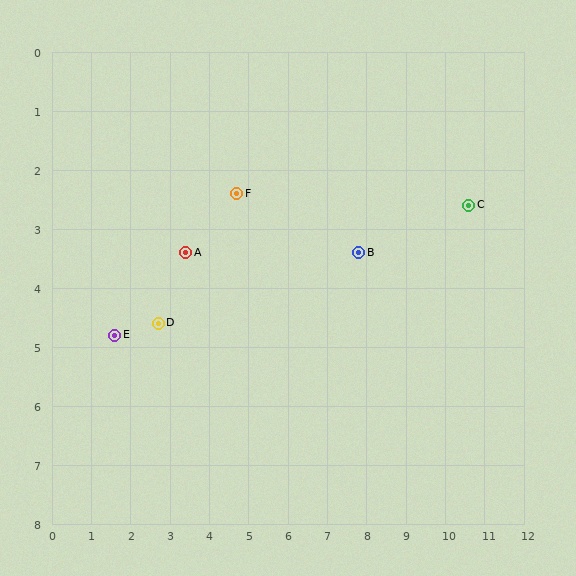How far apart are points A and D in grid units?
Points A and D are about 1.4 grid units apart.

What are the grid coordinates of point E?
Point E is at approximately (1.6, 4.8).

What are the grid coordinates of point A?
Point A is at approximately (3.4, 3.4).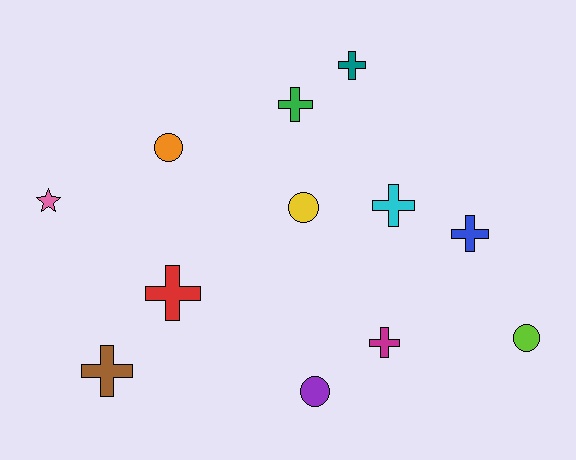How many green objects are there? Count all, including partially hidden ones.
There is 1 green object.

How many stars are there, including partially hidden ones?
There is 1 star.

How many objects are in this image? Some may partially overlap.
There are 12 objects.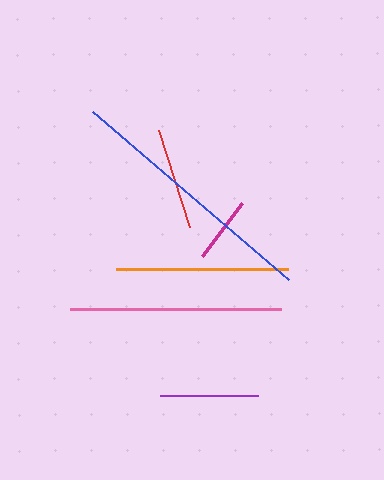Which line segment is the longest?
The blue line is the longest at approximately 258 pixels.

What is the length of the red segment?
The red segment is approximately 101 pixels long.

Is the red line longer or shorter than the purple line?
The red line is longer than the purple line.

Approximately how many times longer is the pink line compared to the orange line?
The pink line is approximately 1.2 times the length of the orange line.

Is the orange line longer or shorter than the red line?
The orange line is longer than the red line.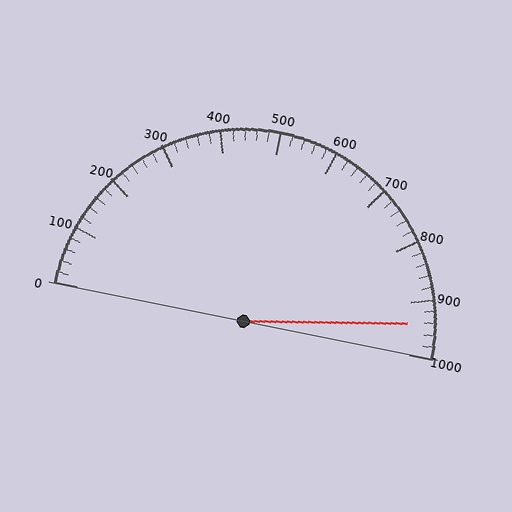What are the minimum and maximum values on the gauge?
The gauge ranges from 0 to 1000.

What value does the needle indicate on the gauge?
The needle indicates approximately 940.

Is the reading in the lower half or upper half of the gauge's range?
The reading is in the upper half of the range (0 to 1000).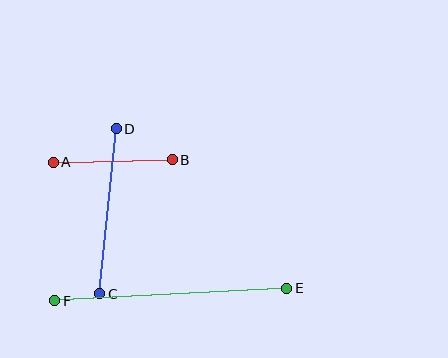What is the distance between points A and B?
The distance is approximately 119 pixels.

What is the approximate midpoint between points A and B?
The midpoint is at approximately (113, 161) pixels.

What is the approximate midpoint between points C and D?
The midpoint is at approximately (108, 211) pixels.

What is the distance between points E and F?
The distance is approximately 232 pixels.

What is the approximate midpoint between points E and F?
The midpoint is at approximately (171, 295) pixels.